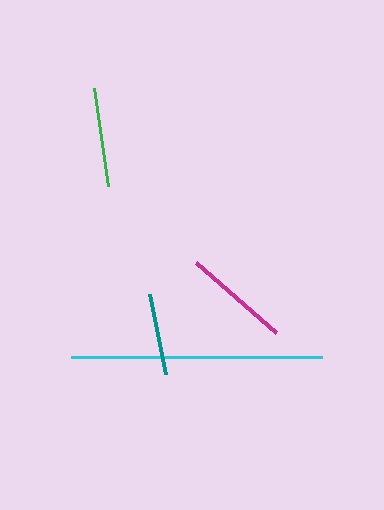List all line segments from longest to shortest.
From longest to shortest: cyan, magenta, green, teal.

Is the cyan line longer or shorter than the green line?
The cyan line is longer than the green line.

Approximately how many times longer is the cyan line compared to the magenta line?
The cyan line is approximately 2.4 times the length of the magenta line.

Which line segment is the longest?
The cyan line is the longest at approximately 251 pixels.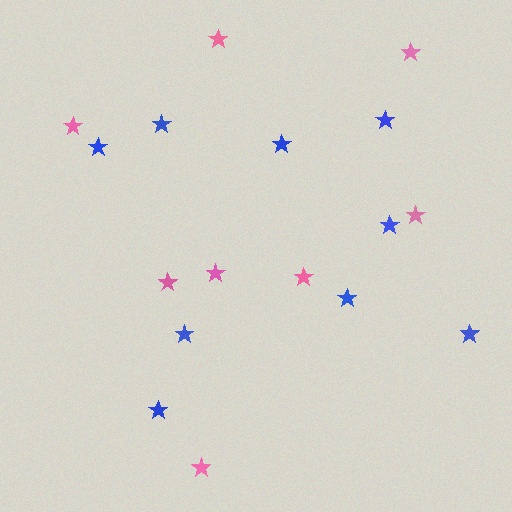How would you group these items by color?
There are 2 groups: one group of pink stars (8) and one group of blue stars (9).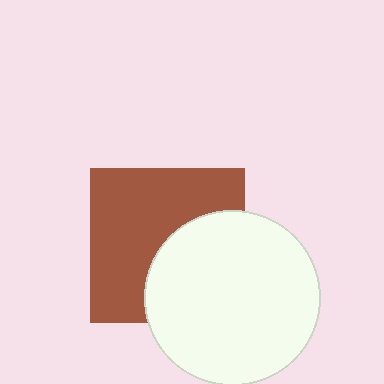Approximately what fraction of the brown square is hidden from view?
Roughly 40% of the brown square is hidden behind the white circle.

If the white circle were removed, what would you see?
You would see the complete brown square.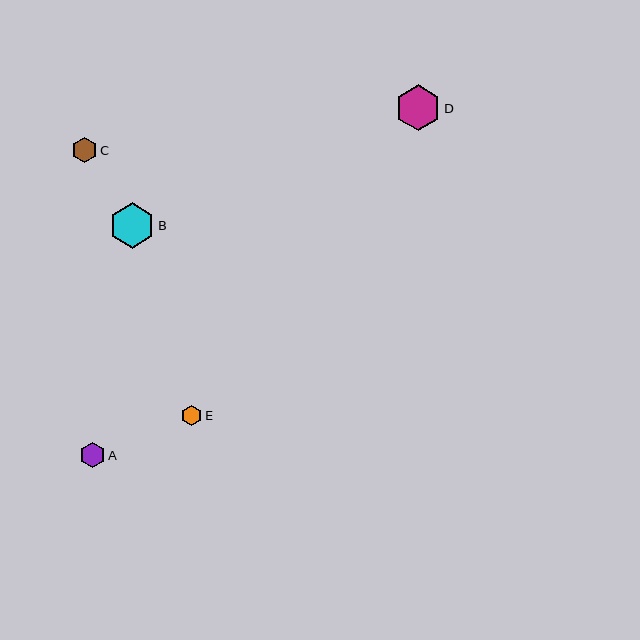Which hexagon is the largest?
Hexagon B is the largest with a size of approximately 46 pixels.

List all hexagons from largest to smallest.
From largest to smallest: B, D, A, C, E.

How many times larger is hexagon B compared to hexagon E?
Hexagon B is approximately 2.3 times the size of hexagon E.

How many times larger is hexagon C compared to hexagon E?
Hexagon C is approximately 1.3 times the size of hexagon E.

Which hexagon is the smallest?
Hexagon E is the smallest with a size of approximately 20 pixels.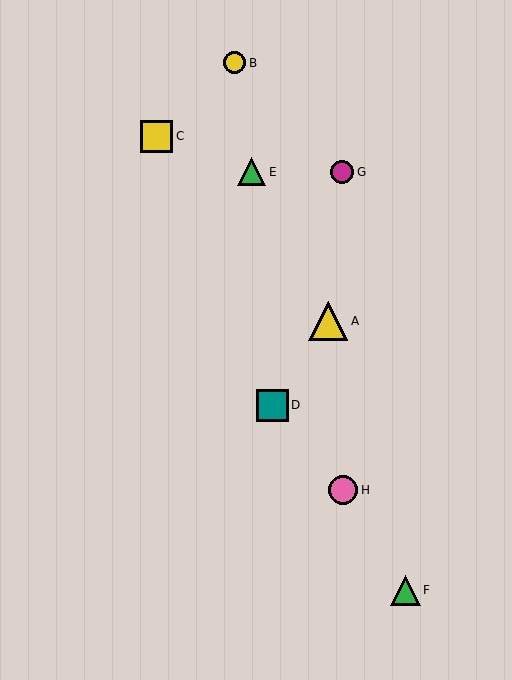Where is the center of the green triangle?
The center of the green triangle is at (251, 172).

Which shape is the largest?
The yellow triangle (labeled A) is the largest.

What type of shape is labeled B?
Shape B is a yellow circle.